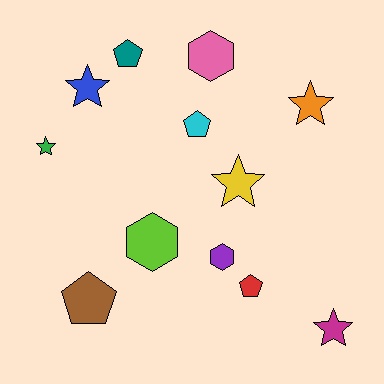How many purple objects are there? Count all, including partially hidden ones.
There is 1 purple object.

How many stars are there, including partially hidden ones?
There are 5 stars.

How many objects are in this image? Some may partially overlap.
There are 12 objects.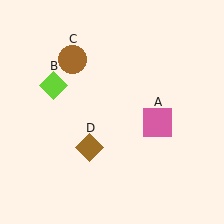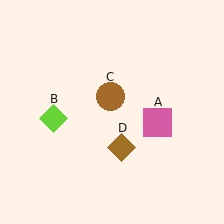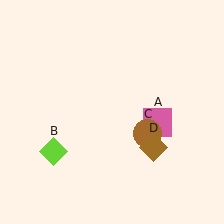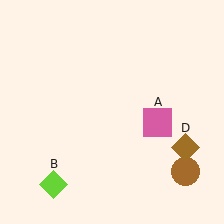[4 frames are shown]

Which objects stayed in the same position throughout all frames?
Pink square (object A) remained stationary.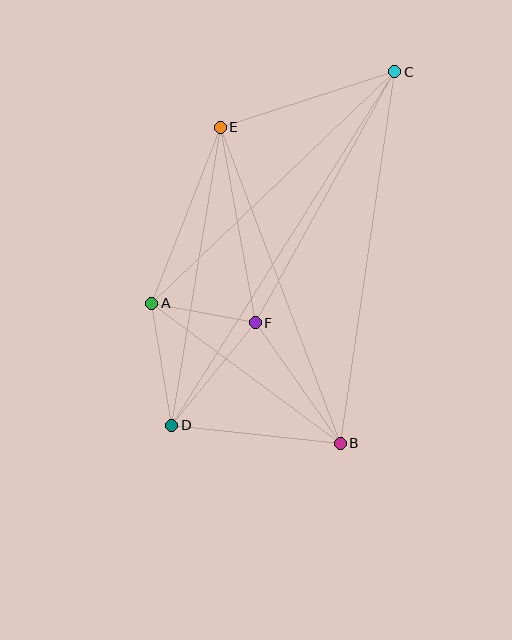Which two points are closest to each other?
Points A and F are closest to each other.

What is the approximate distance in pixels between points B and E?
The distance between B and E is approximately 338 pixels.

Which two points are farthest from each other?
Points C and D are farthest from each other.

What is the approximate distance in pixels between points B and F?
The distance between B and F is approximately 148 pixels.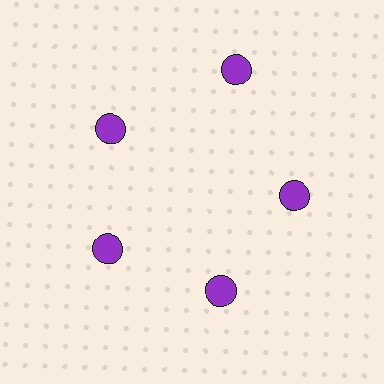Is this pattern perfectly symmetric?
No. The 5 purple circles are arranged in a ring, but one element near the 1 o'clock position is pushed outward from the center, breaking the 5-fold rotational symmetry.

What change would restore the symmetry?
The symmetry would be restored by moving it inward, back onto the ring so that all 5 circles sit at equal angles and equal distance from the center.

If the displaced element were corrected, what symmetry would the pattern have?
It would have 5-fold rotational symmetry — the pattern would map onto itself every 72 degrees.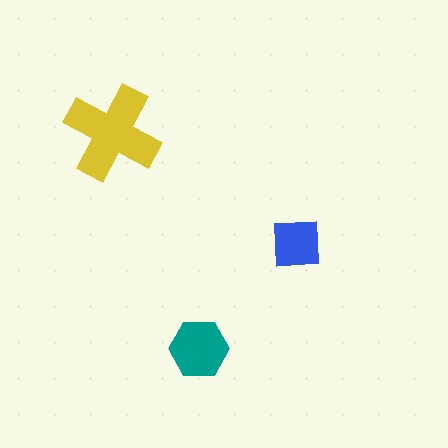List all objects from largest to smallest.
The yellow cross, the teal hexagon, the blue square.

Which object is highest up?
The yellow cross is topmost.